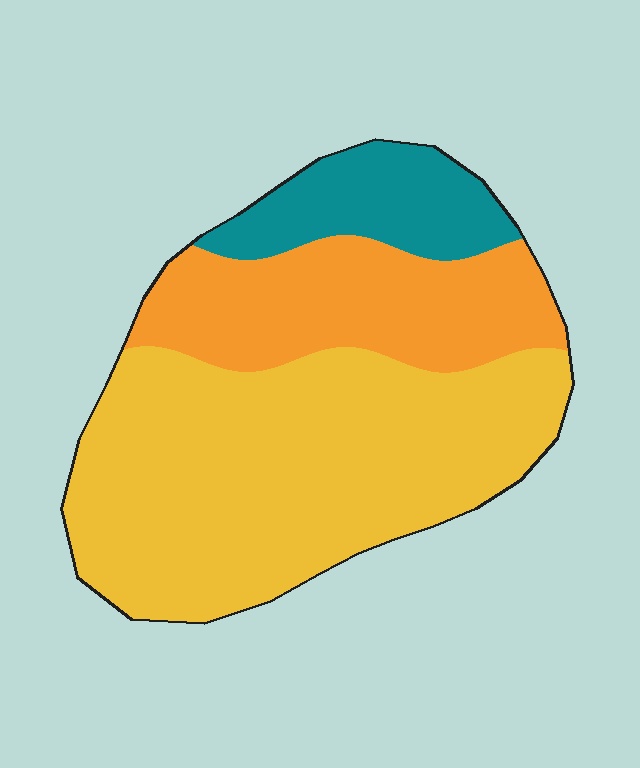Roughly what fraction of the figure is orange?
Orange takes up between a sixth and a third of the figure.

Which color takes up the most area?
Yellow, at roughly 60%.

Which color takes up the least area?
Teal, at roughly 15%.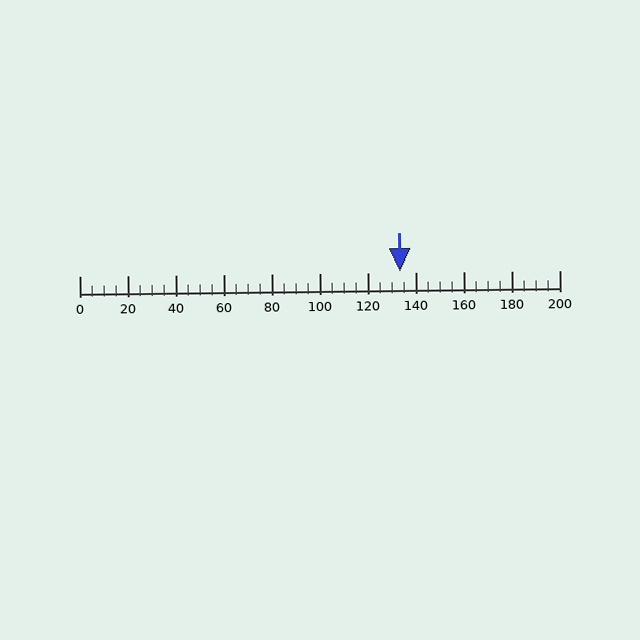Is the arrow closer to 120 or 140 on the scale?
The arrow is closer to 140.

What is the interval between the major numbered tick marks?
The major tick marks are spaced 20 units apart.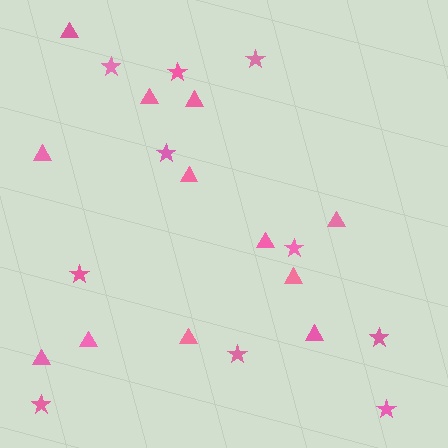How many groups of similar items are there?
There are 2 groups: one group of triangles (12) and one group of stars (10).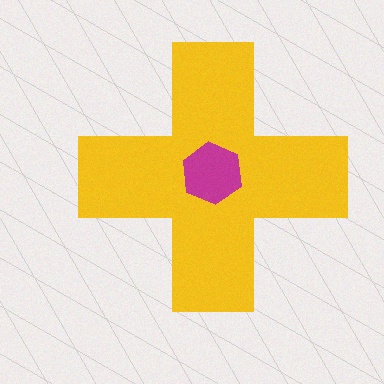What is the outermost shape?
The yellow cross.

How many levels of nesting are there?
2.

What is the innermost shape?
The magenta hexagon.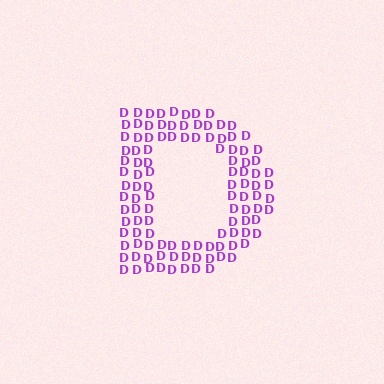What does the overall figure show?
The overall figure shows the letter D.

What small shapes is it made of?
It is made of small letter D's.